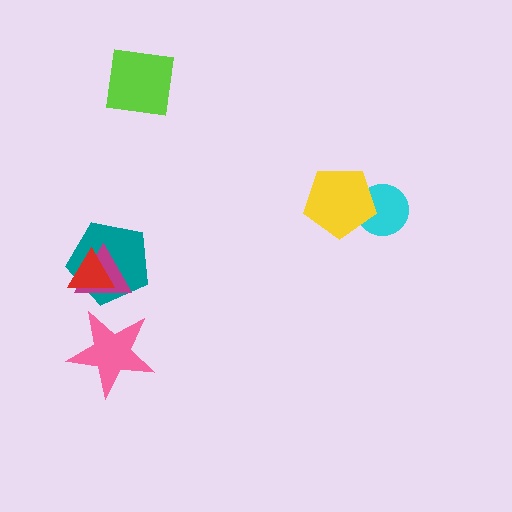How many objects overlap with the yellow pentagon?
1 object overlaps with the yellow pentagon.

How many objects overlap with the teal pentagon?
2 objects overlap with the teal pentagon.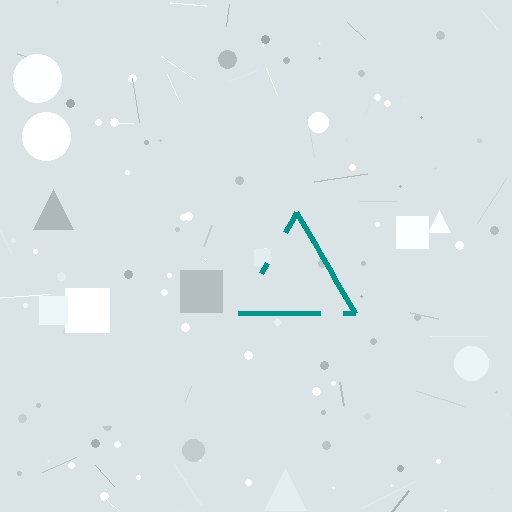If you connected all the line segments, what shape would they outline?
They would outline a triangle.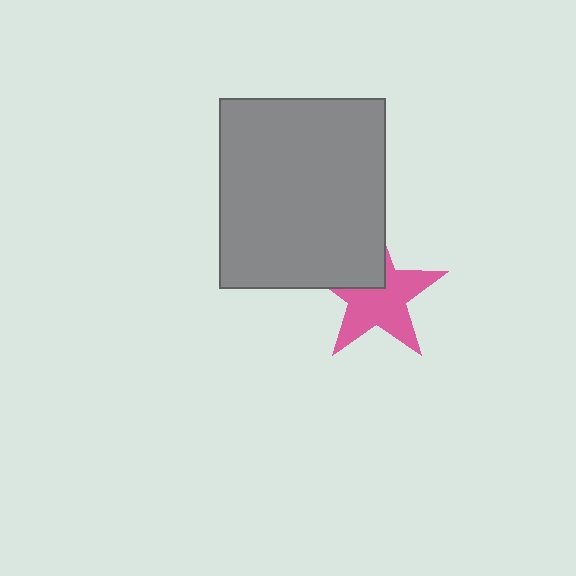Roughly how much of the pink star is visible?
Most of it is visible (roughly 69%).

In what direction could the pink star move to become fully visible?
The pink star could move toward the lower-right. That would shift it out from behind the gray rectangle entirely.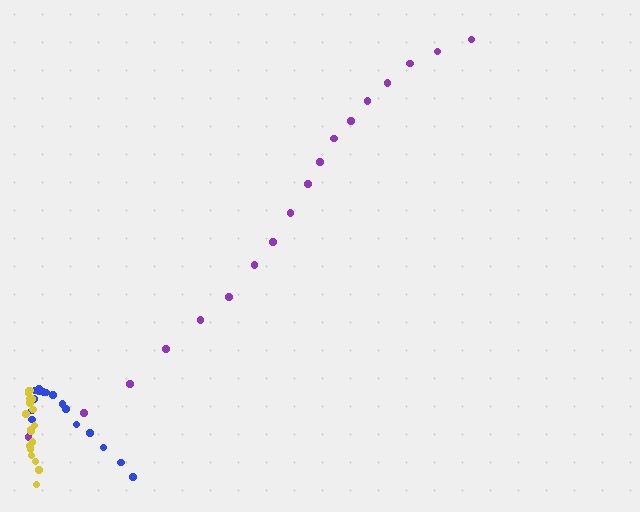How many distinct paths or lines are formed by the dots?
There are 3 distinct paths.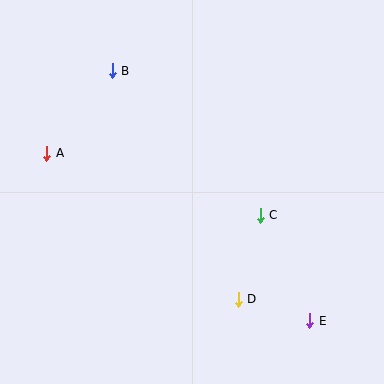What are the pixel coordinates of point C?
Point C is at (260, 215).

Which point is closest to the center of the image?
Point C at (260, 215) is closest to the center.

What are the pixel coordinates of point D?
Point D is at (238, 299).